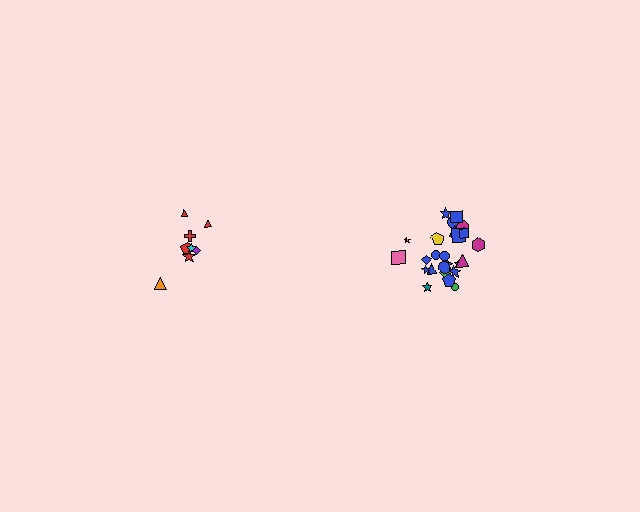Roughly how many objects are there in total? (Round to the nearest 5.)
Roughly 35 objects in total.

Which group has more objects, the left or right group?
The right group.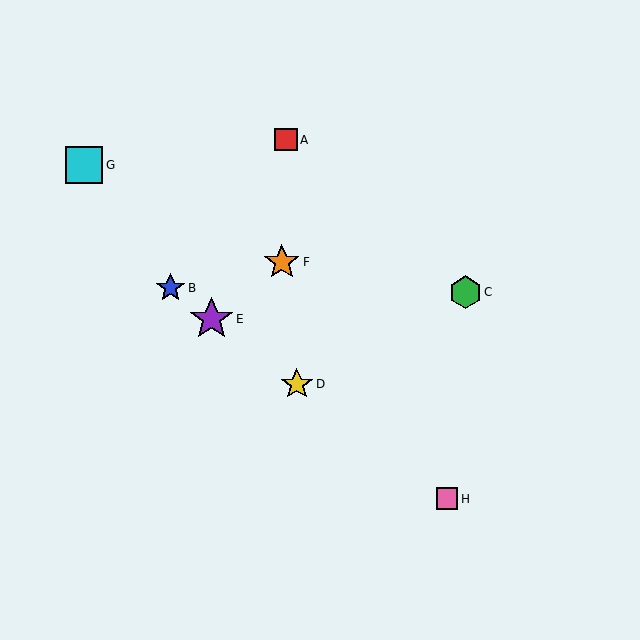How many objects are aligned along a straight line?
4 objects (B, D, E, H) are aligned along a straight line.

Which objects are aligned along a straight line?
Objects B, D, E, H are aligned along a straight line.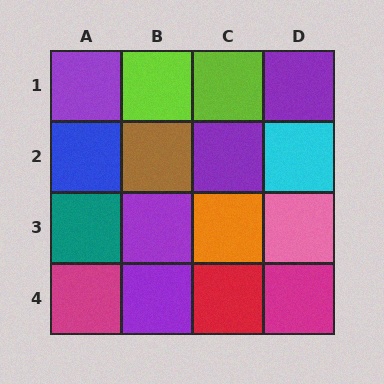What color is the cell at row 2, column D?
Cyan.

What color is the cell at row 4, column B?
Purple.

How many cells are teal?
1 cell is teal.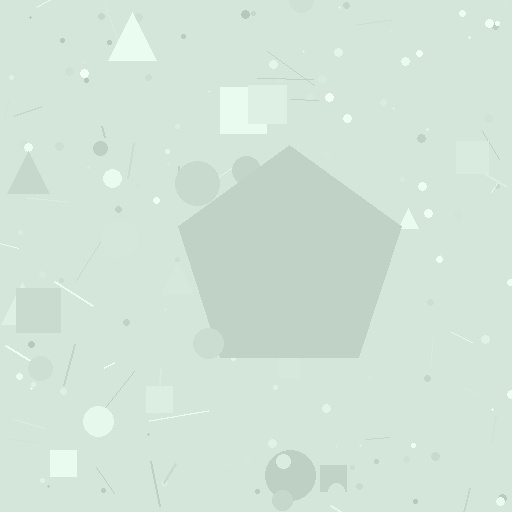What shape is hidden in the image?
A pentagon is hidden in the image.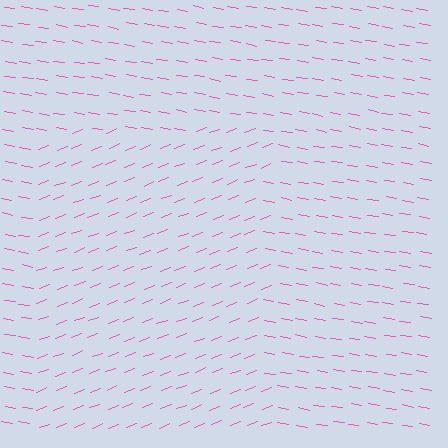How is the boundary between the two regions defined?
The boundary is defined purely by a change in line orientation (approximately 31 degrees difference). All lines are the same color and thickness.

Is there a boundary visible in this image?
Yes, there is a texture boundary formed by a change in line orientation.